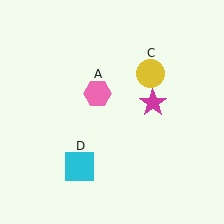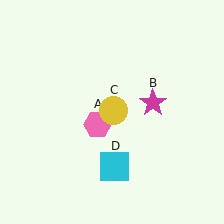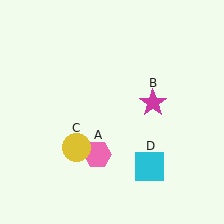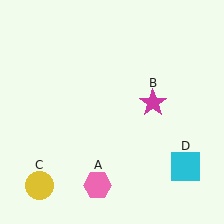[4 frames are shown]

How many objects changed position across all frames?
3 objects changed position: pink hexagon (object A), yellow circle (object C), cyan square (object D).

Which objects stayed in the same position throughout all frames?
Magenta star (object B) remained stationary.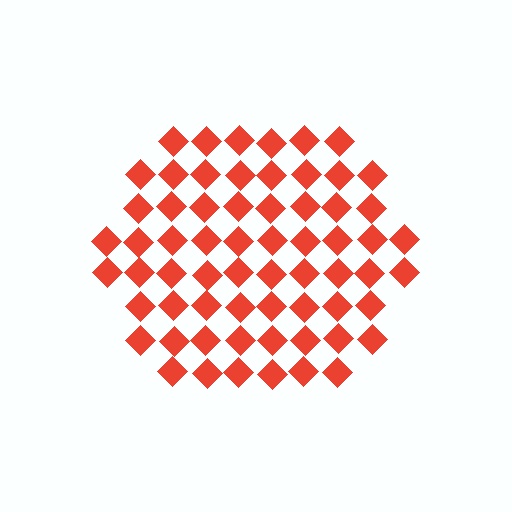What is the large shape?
The large shape is a hexagon.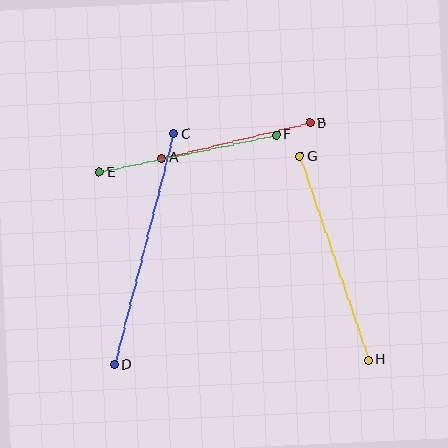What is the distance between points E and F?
The distance is approximately 181 pixels.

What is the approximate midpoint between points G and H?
The midpoint is at approximately (334, 258) pixels.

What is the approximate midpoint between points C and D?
The midpoint is at approximately (144, 249) pixels.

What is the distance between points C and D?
The distance is approximately 238 pixels.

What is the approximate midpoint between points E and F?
The midpoint is at approximately (188, 154) pixels.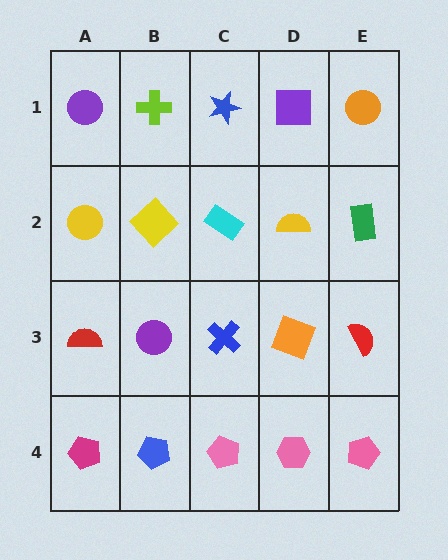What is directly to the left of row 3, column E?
An orange square.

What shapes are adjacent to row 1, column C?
A cyan rectangle (row 2, column C), a lime cross (row 1, column B), a purple square (row 1, column D).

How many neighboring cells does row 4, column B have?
3.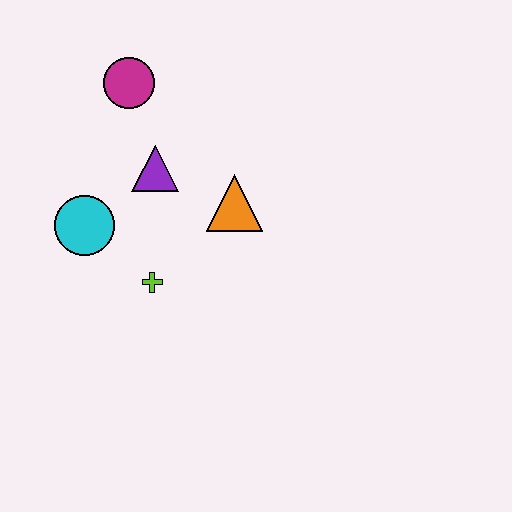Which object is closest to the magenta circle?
The purple triangle is closest to the magenta circle.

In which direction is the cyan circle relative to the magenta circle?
The cyan circle is below the magenta circle.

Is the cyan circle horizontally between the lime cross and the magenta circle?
No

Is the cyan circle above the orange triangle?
No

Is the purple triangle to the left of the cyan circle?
No